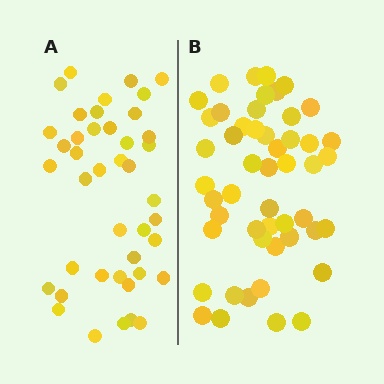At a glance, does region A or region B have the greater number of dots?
Region B (the right region) has more dots.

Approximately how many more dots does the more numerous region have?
Region B has roughly 8 or so more dots than region A.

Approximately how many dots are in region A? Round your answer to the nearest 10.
About 40 dots. (The exact count is 42, which rounds to 40.)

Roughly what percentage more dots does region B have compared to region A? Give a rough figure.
About 20% more.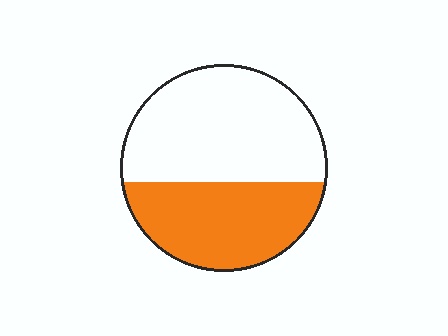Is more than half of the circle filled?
No.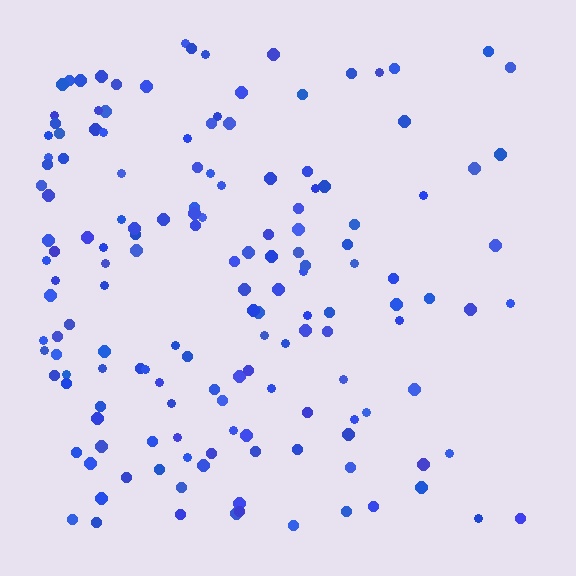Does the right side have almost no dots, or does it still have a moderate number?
Still a moderate number, just noticeably fewer than the left.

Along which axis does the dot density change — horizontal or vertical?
Horizontal.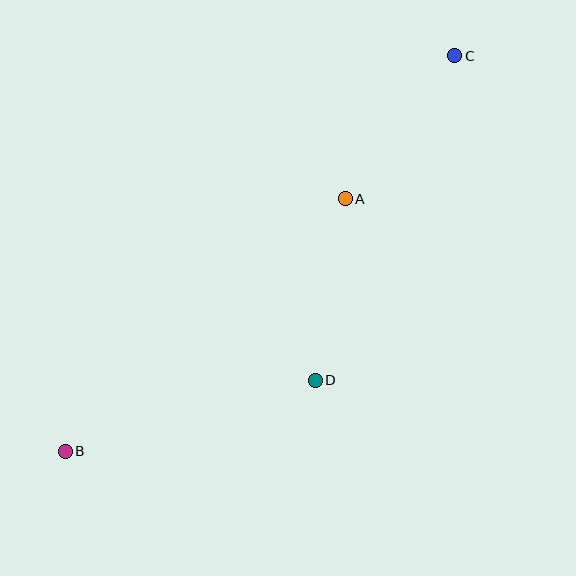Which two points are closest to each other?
Points A and C are closest to each other.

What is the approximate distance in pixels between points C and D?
The distance between C and D is approximately 354 pixels.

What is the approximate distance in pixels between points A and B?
The distance between A and B is approximately 377 pixels.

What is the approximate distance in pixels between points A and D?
The distance between A and D is approximately 184 pixels.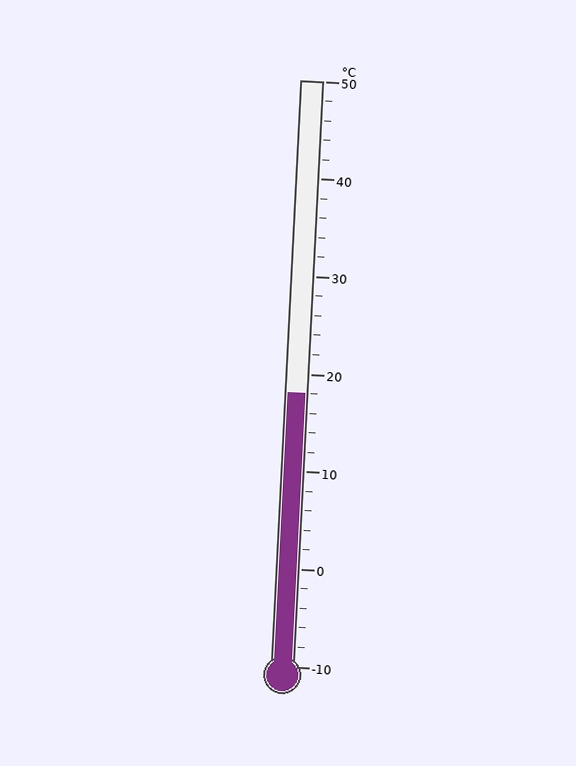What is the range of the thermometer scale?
The thermometer scale ranges from -10°C to 50°C.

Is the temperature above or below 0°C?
The temperature is above 0°C.